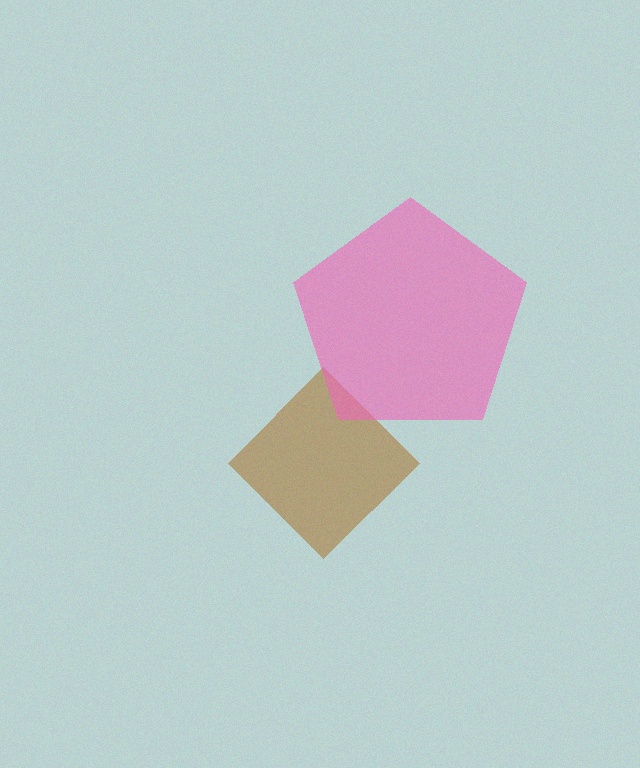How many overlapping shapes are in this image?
There are 2 overlapping shapes in the image.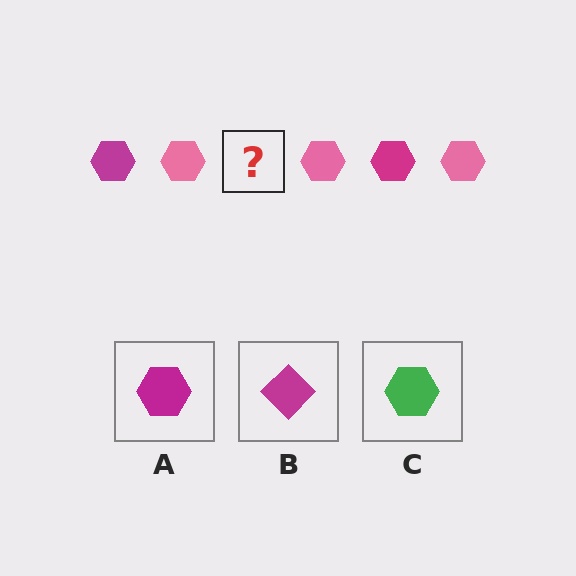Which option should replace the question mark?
Option A.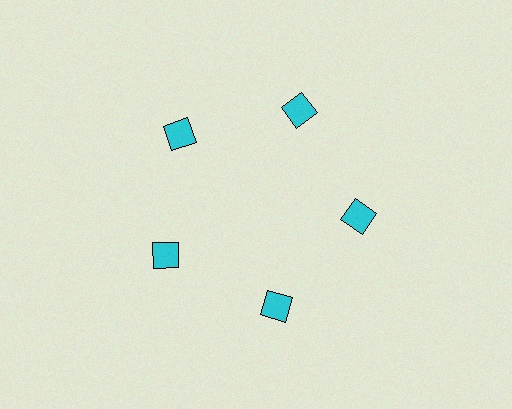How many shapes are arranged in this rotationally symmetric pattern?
There are 5 shapes, arranged in 5 groups of 1.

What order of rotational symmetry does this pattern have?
This pattern has 5-fold rotational symmetry.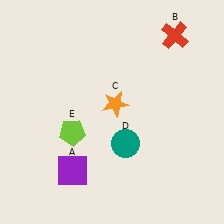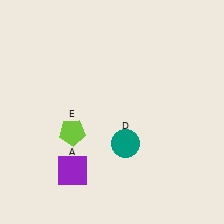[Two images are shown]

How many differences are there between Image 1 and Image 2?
There are 2 differences between the two images.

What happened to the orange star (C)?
The orange star (C) was removed in Image 2. It was in the top-right area of Image 1.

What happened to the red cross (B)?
The red cross (B) was removed in Image 2. It was in the top-right area of Image 1.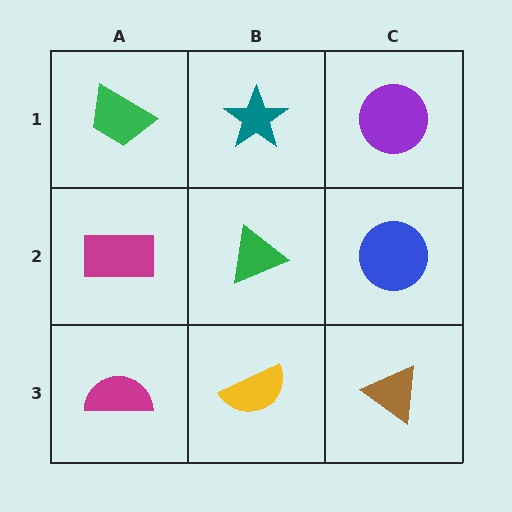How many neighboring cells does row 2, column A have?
3.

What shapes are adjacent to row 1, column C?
A blue circle (row 2, column C), a teal star (row 1, column B).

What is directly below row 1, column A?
A magenta rectangle.